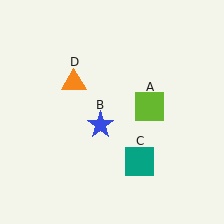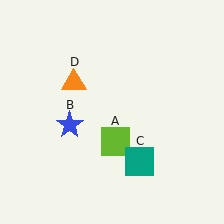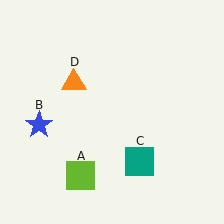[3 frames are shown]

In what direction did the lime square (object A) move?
The lime square (object A) moved down and to the left.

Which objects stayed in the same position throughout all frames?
Teal square (object C) and orange triangle (object D) remained stationary.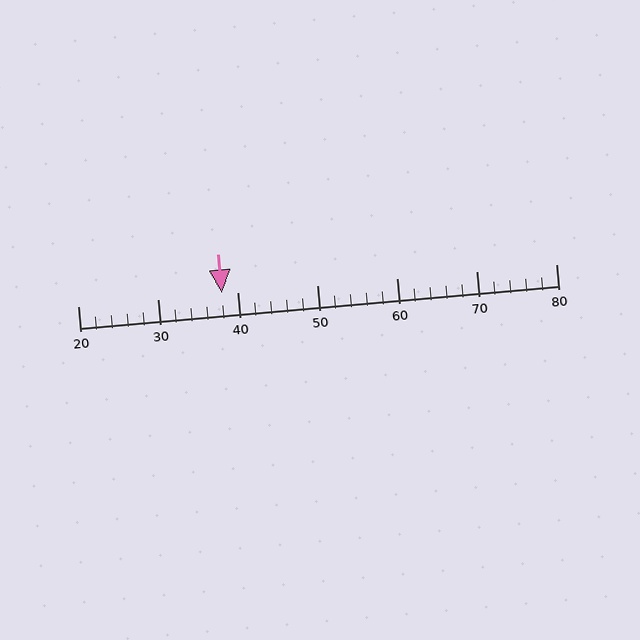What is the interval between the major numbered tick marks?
The major tick marks are spaced 10 units apart.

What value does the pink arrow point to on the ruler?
The pink arrow points to approximately 38.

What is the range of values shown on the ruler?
The ruler shows values from 20 to 80.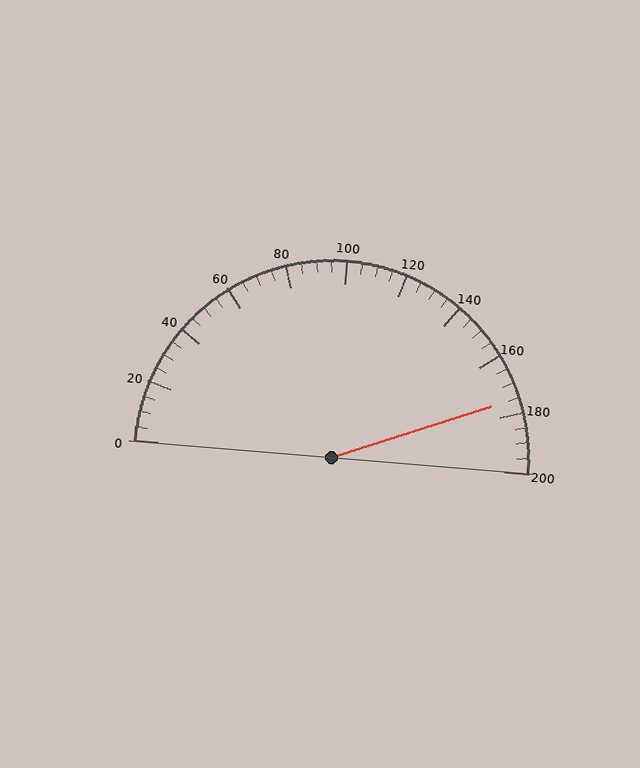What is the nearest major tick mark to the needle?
The nearest major tick mark is 180.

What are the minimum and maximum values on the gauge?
The gauge ranges from 0 to 200.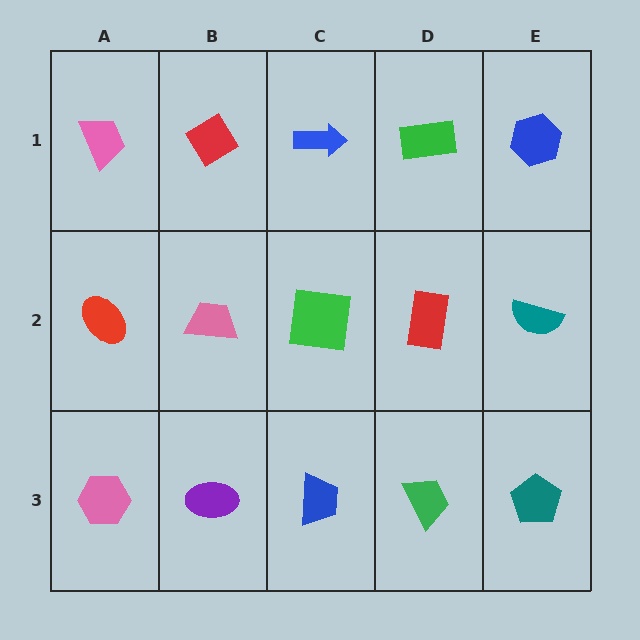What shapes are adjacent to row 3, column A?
A red ellipse (row 2, column A), a purple ellipse (row 3, column B).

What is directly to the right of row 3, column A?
A purple ellipse.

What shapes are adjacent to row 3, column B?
A pink trapezoid (row 2, column B), a pink hexagon (row 3, column A), a blue trapezoid (row 3, column C).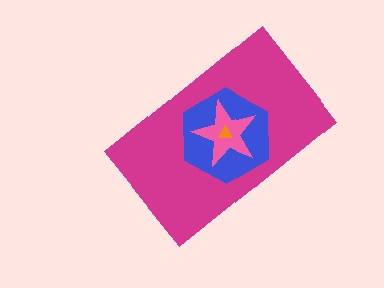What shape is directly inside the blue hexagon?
The pink star.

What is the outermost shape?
The magenta rectangle.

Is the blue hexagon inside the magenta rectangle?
Yes.